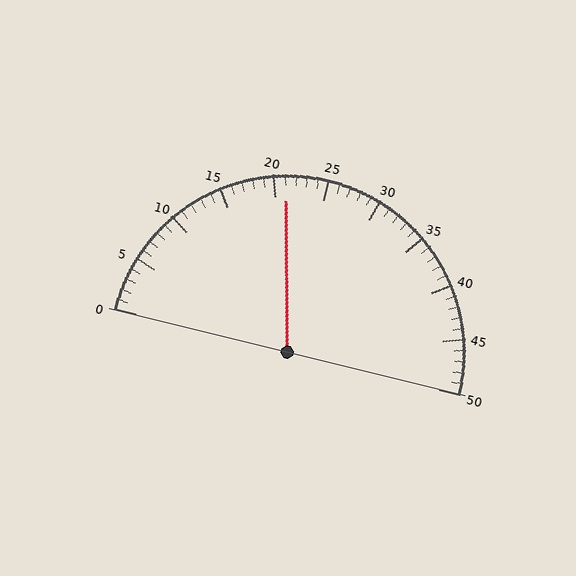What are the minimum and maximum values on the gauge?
The gauge ranges from 0 to 50.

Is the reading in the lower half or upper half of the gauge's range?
The reading is in the lower half of the range (0 to 50).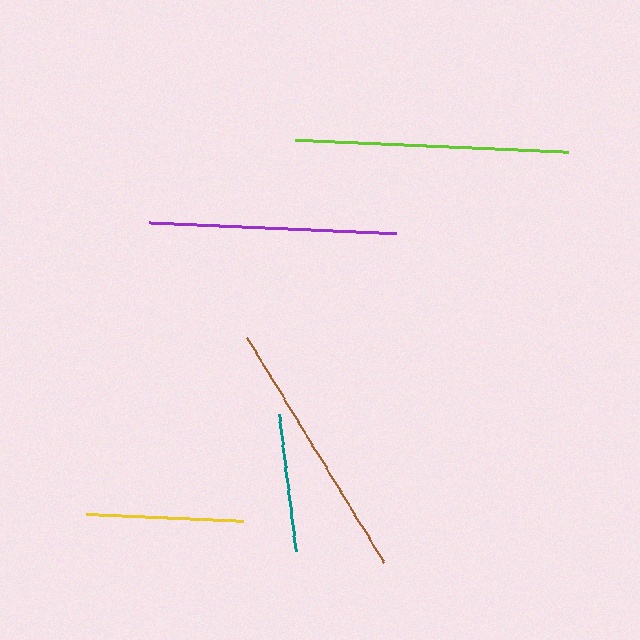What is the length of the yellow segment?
The yellow segment is approximately 157 pixels long.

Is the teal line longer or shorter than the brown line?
The brown line is longer than the teal line.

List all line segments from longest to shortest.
From longest to shortest: lime, brown, purple, yellow, teal.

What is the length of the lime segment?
The lime segment is approximately 273 pixels long.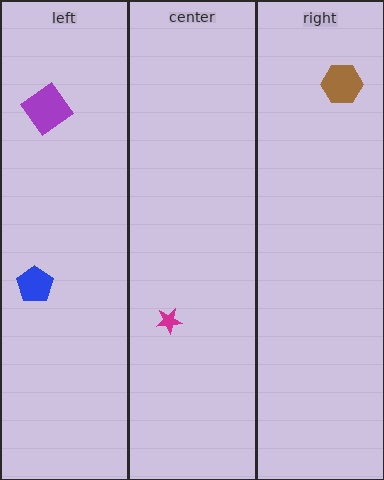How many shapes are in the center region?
1.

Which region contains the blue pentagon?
The left region.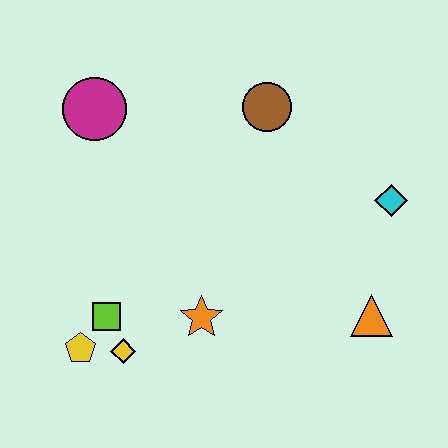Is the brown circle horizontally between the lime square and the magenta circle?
No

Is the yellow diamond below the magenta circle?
Yes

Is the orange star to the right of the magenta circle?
Yes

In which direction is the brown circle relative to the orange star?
The brown circle is above the orange star.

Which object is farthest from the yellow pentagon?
The cyan diamond is farthest from the yellow pentagon.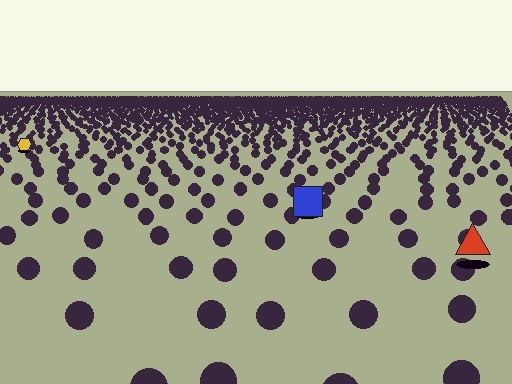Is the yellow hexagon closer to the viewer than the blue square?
No. The blue square is closer — you can tell from the texture gradient: the ground texture is coarser near it.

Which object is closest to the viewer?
The red triangle is closest. The texture marks near it are larger and more spread out.